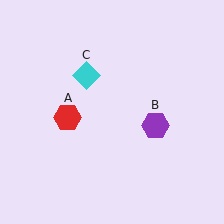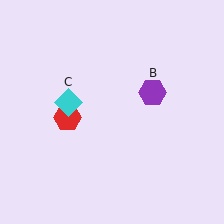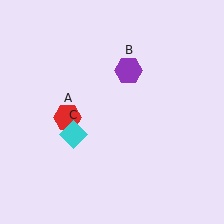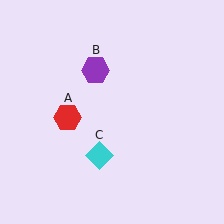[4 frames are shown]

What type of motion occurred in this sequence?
The purple hexagon (object B), cyan diamond (object C) rotated counterclockwise around the center of the scene.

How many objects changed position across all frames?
2 objects changed position: purple hexagon (object B), cyan diamond (object C).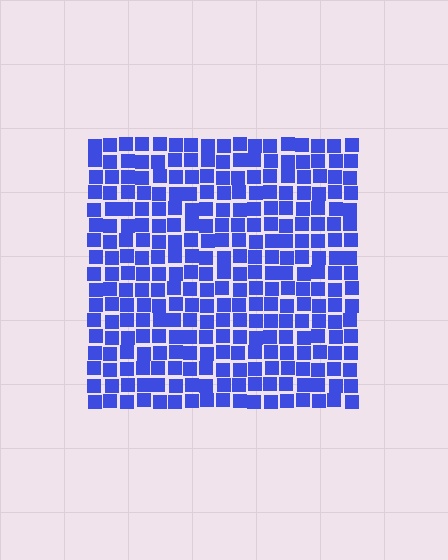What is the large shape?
The large shape is a square.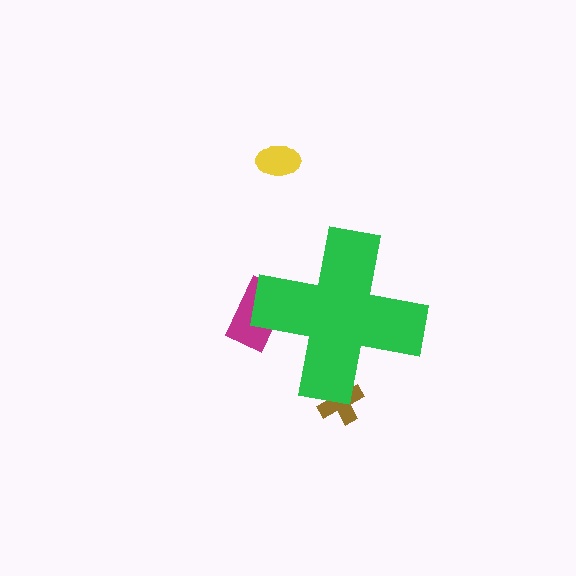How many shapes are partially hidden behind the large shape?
2 shapes are partially hidden.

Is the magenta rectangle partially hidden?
Yes, the magenta rectangle is partially hidden behind the green cross.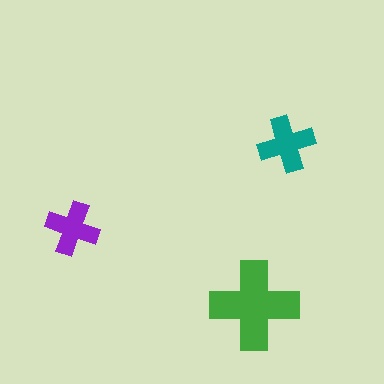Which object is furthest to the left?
The purple cross is leftmost.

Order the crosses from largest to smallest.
the green one, the teal one, the purple one.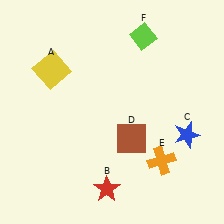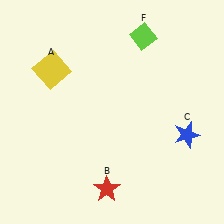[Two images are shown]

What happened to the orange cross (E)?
The orange cross (E) was removed in Image 2. It was in the bottom-right area of Image 1.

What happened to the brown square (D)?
The brown square (D) was removed in Image 2. It was in the bottom-right area of Image 1.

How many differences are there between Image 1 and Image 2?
There are 2 differences between the two images.